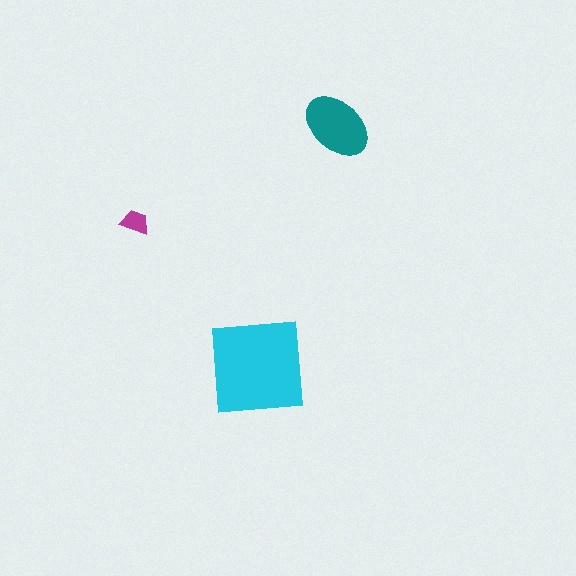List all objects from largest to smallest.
The cyan square, the teal ellipse, the magenta trapezoid.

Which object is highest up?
The teal ellipse is topmost.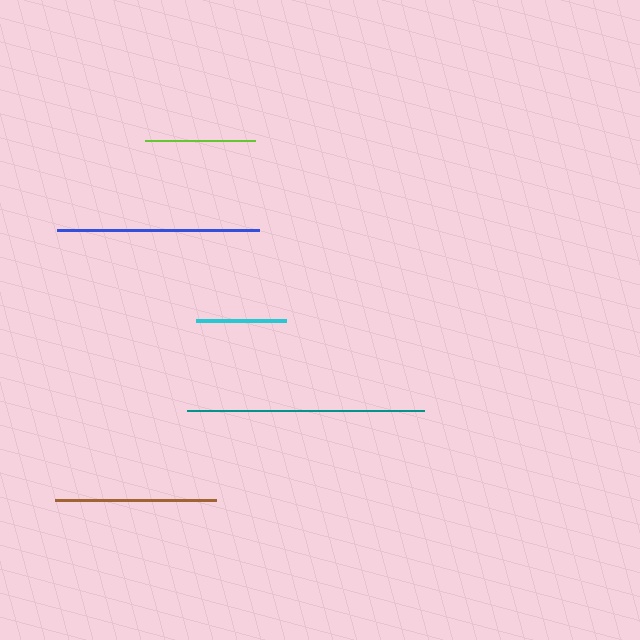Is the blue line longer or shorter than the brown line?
The blue line is longer than the brown line.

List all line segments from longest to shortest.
From longest to shortest: teal, blue, brown, lime, cyan.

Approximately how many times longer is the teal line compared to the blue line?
The teal line is approximately 1.2 times the length of the blue line.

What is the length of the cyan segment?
The cyan segment is approximately 90 pixels long.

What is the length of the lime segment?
The lime segment is approximately 110 pixels long.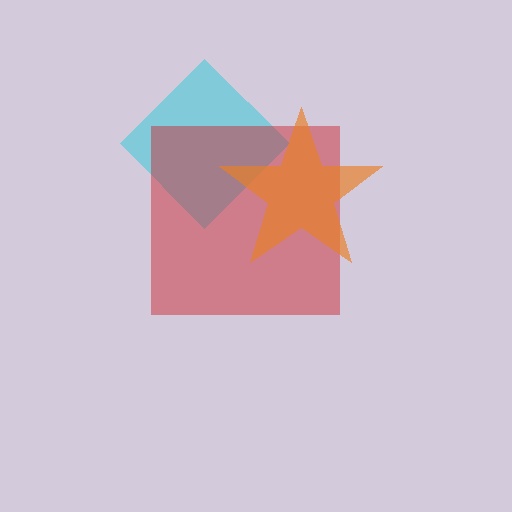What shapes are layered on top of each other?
The layered shapes are: a cyan diamond, a red square, an orange star.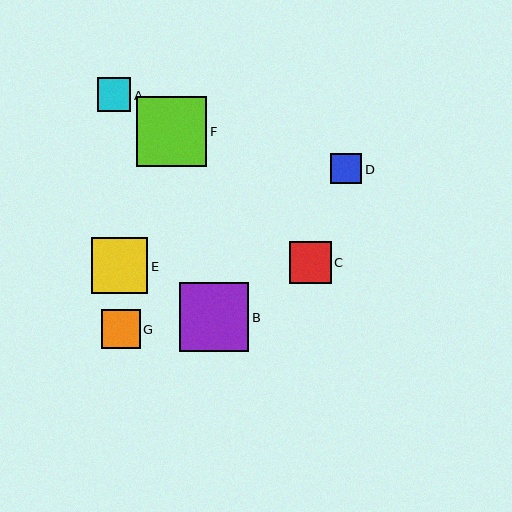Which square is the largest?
Square F is the largest with a size of approximately 70 pixels.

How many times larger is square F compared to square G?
Square F is approximately 1.8 times the size of square G.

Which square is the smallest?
Square D is the smallest with a size of approximately 31 pixels.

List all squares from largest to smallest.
From largest to smallest: F, B, E, C, G, A, D.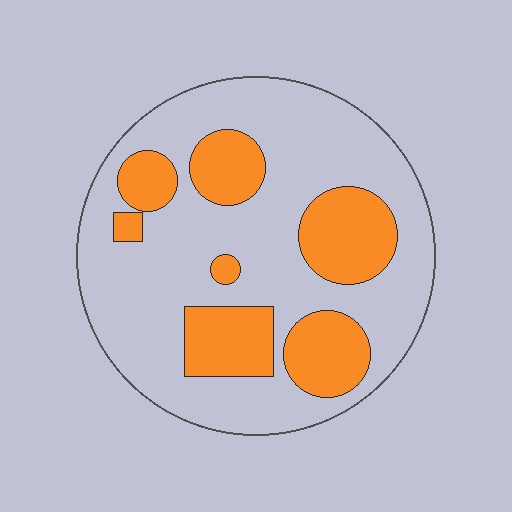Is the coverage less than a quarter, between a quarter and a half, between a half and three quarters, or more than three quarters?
Between a quarter and a half.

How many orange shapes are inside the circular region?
7.